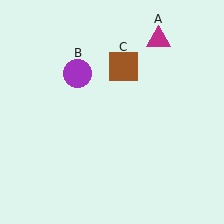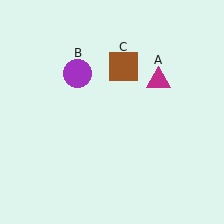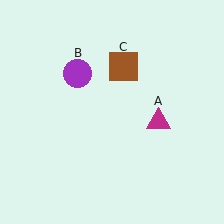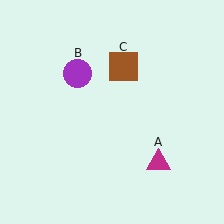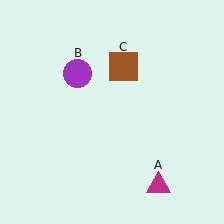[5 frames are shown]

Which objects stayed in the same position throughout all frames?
Purple circle (object B) and brown square (object C) remained stationary.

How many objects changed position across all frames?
1 object changed position: magenta triangle (object A).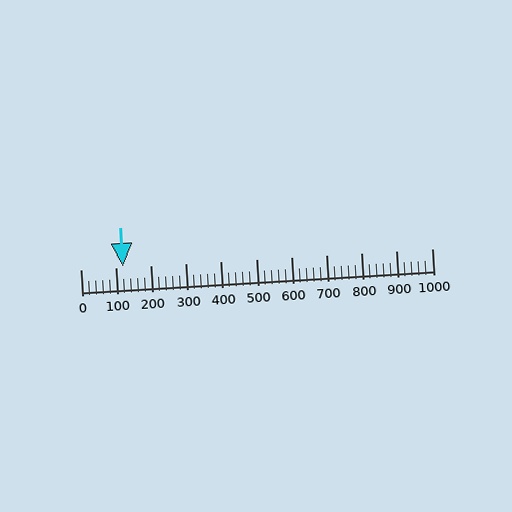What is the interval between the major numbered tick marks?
The major tick marks are spaced 100 units apart.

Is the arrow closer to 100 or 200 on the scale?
The arrow is closer to 100.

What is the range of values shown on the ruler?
The ruler shows values from 0 to 1000.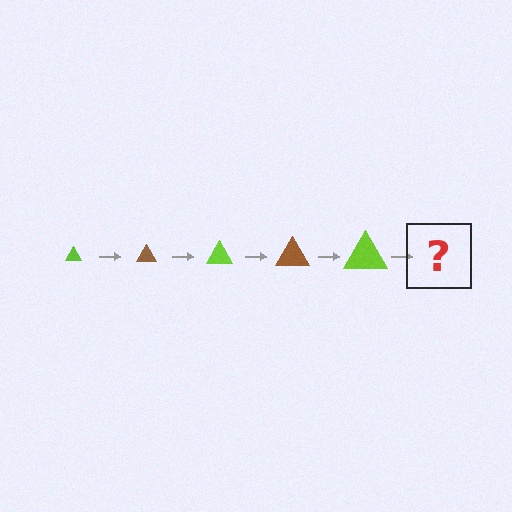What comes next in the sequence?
The next element should be a brown triangle, larger than the previous one.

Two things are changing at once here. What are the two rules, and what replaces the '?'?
The two rules are that the triangle grows larger each step and the color cycles through lime and brown. The '?' should be a brown triangle, larger than the previous one.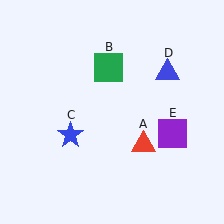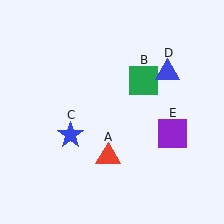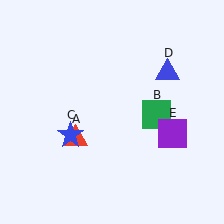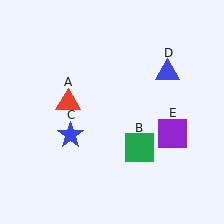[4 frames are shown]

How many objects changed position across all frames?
2 objects changed position: red triangle (object A), green square (object B).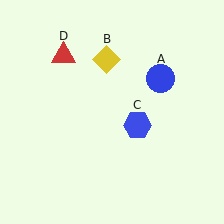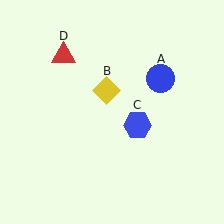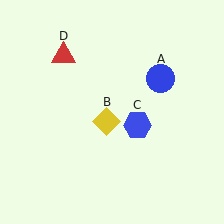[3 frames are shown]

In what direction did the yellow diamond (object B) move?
The yellow diamond (object B) moved down.